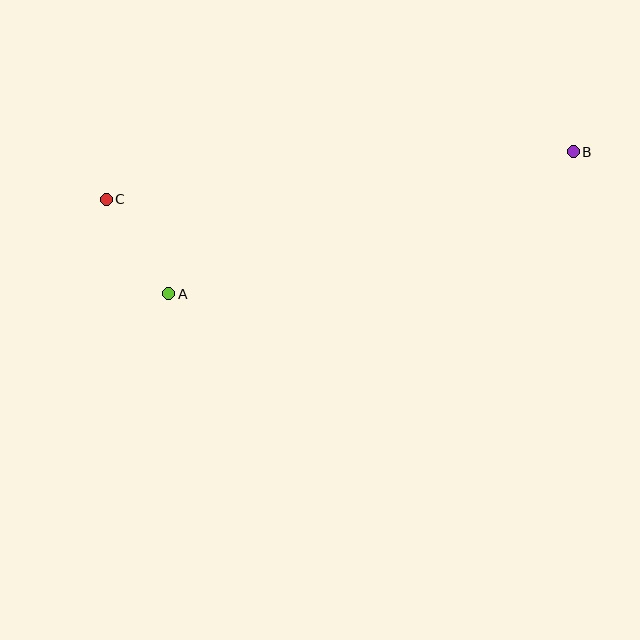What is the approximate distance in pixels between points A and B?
The distance between A and B is approximately 429 pixels.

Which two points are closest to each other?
Points A and C are closest to each other.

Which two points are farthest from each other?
Points B and C are farthest from each other.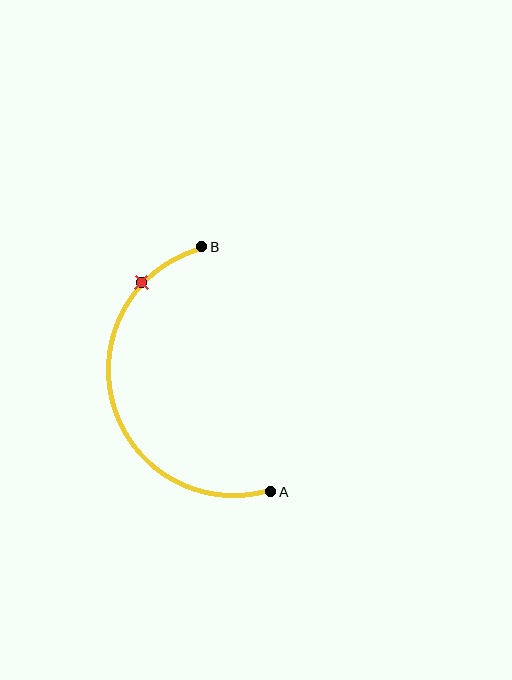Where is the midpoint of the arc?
The arc midpoint is the point on the curve farthest from the straight line joining A and B. It sits to the left of that line.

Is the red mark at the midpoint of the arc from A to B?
No. The red mark lies on the arc but is closer to endpoint B. The arc midpoint would be at the point on the curve equidistant along the arc from both A and B.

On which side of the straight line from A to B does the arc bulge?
The arc bulges to the left of the straight line connecting A and B.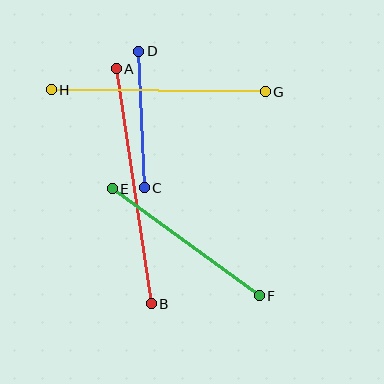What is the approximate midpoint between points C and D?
The midpoint is at approximately (141, 119) pixels.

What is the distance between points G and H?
The distance is approximately 214 pixels.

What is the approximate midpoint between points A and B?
The midpoint is at approximately (134, 186) pixels.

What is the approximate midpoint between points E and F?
The midpoint is at approximately (186, 242) pixels.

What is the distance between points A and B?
The distance is approximately 238 pixels.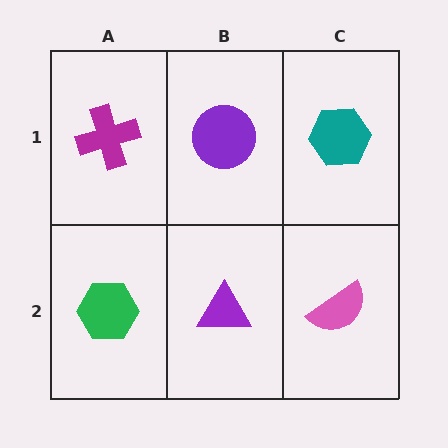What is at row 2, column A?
A green hexagon.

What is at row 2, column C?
A pink semicircle.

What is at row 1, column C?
A teal hexagon.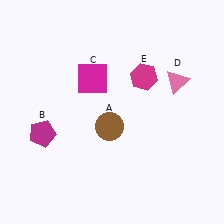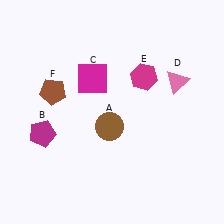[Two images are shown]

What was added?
A brown pentagon (F) was added in Image 2.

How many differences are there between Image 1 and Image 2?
There is 1 difference between the two images.